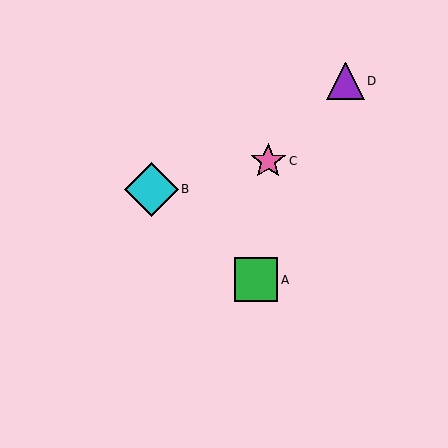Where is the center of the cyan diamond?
The center of the cyan diamond is at (151, 189).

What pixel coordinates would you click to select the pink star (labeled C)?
Click at (268, 161) to select the pink star C.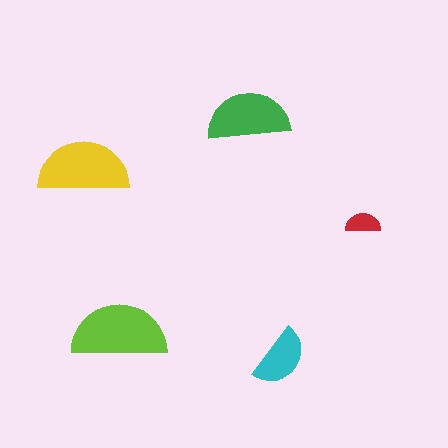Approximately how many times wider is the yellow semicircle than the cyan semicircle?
About 1.5 times wider.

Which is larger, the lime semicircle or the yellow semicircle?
The lime one.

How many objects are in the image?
There are 5 objects in the image.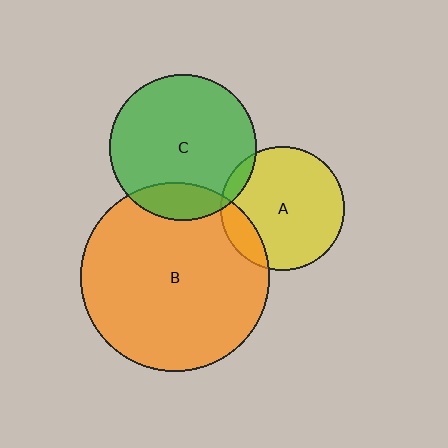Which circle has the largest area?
Circle B (orange).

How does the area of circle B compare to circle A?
Approximately 2.3 times.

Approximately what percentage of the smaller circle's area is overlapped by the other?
Approximately 15%.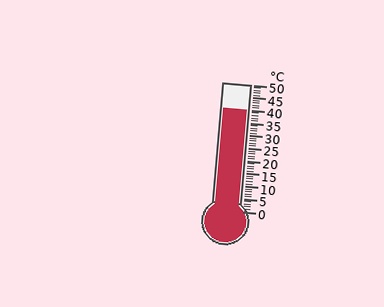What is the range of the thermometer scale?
The thermometer scale ranges from 0°C to 50°C.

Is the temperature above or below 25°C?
The temperature is above 25°C.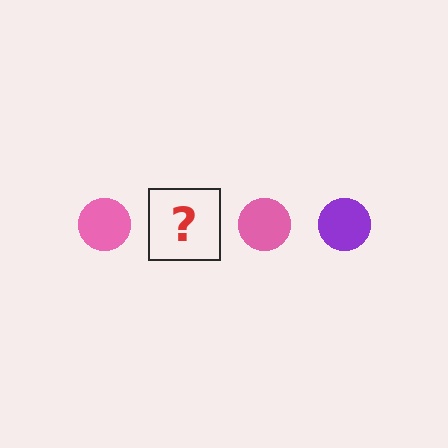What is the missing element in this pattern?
The missing element is a purple circle.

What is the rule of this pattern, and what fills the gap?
The rule is that the pattern cycles through pink, purple circles. The gap should be filled with a purple circle.